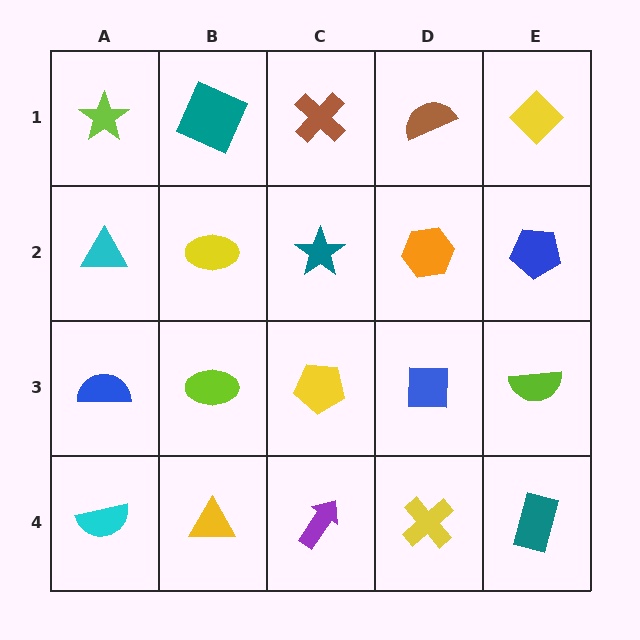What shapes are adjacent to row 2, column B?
A teal square (row 1, column B), a lime ellipse (row 3, column B), a cyan triangle (row 2, column A), a teal star (row 2, column C).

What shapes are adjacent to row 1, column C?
A teal star (row 2, column C), a teal square (row 1, column B), a brown semicircle (row 1, column D).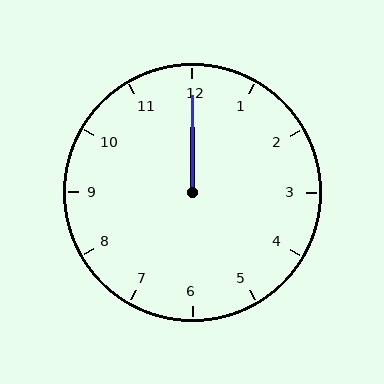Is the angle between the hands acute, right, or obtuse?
It is acute.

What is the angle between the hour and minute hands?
Approximately 0 degrees.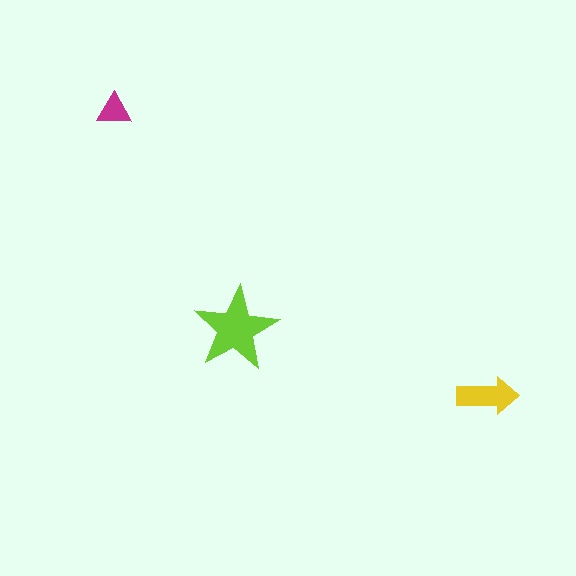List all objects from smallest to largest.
The magenta triangle, the yellow arrow, the lime star.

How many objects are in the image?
There are 3 objects in the image.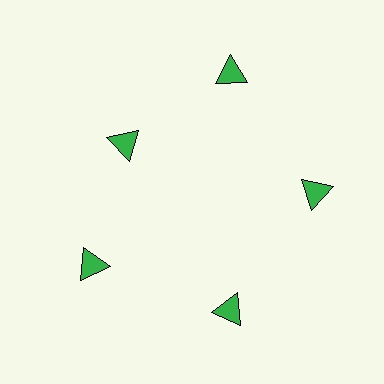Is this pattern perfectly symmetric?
No. The 5 green triangles are arranged in a ring, but one element near the 10 o'clock position is pulled inward toward the center, breaking the 5-fold rotational symmetry.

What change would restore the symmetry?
The symmetry would be restored by moving it outward, back onto the ring so that all 5 triangles sit at equal angles and equal distance from the center.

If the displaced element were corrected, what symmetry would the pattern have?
It would have 5-fold rotational symmetry — the pattern would map onto itself every 72 degrees.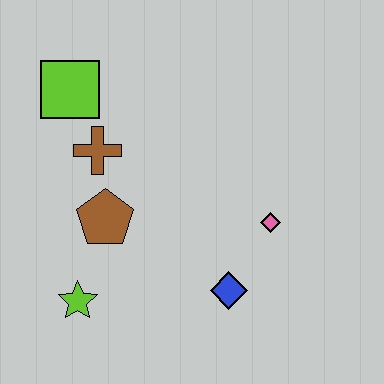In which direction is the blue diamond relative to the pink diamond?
The blue diamond is below the pink diamond.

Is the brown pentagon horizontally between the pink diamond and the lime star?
Yes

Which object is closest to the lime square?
The brown cross is closest to the lime square.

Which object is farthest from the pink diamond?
The lime square is farthest from the pink diamond.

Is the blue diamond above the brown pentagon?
No